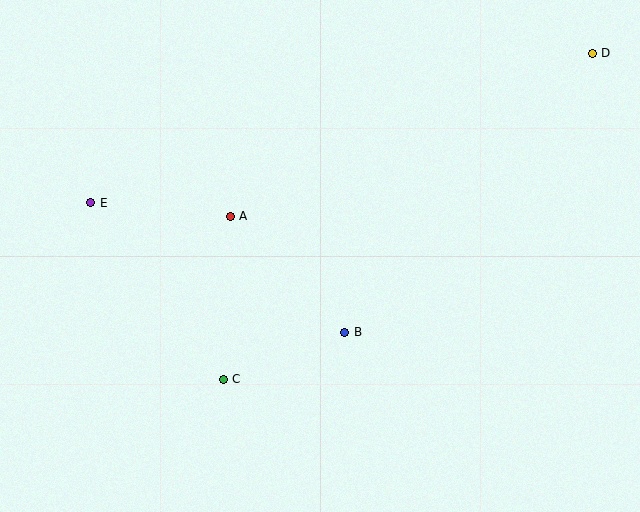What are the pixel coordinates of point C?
Point C is at (223, 379).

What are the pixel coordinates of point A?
Point A is at (230, 216).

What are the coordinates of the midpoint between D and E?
The midpoint between D and E is at (342, 128).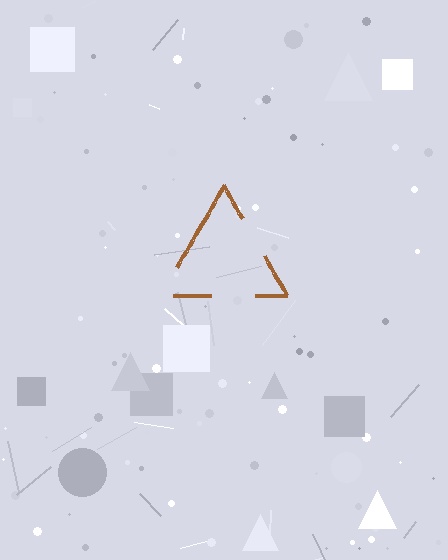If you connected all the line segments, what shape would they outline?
They would outline a triangle.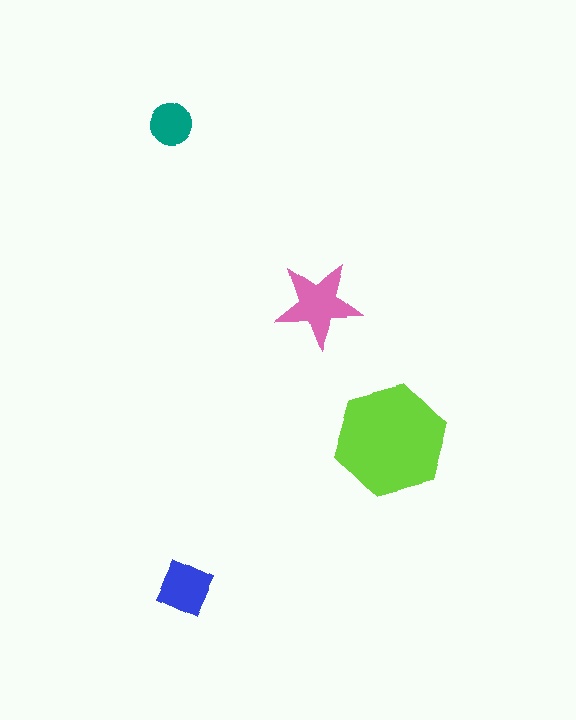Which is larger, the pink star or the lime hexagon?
The lime hexagon.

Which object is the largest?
The lime hexagon.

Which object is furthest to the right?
The lime hexagon is rightmost.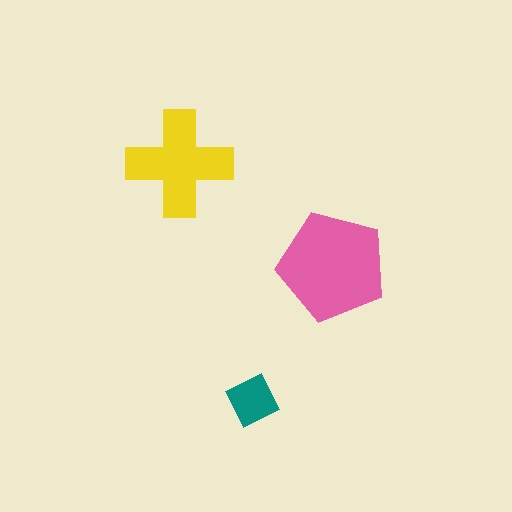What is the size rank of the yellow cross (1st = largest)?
2nd.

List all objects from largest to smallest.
The pink pentagon, the yellow cross, the teal square.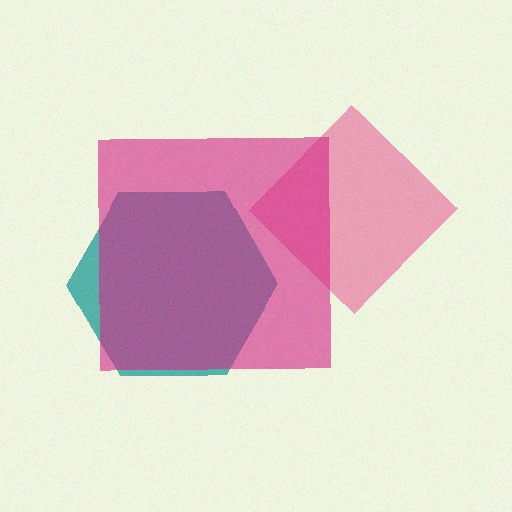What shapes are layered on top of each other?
The layered shapes are: a pink diamond, a teal hexagon, a magenta square.